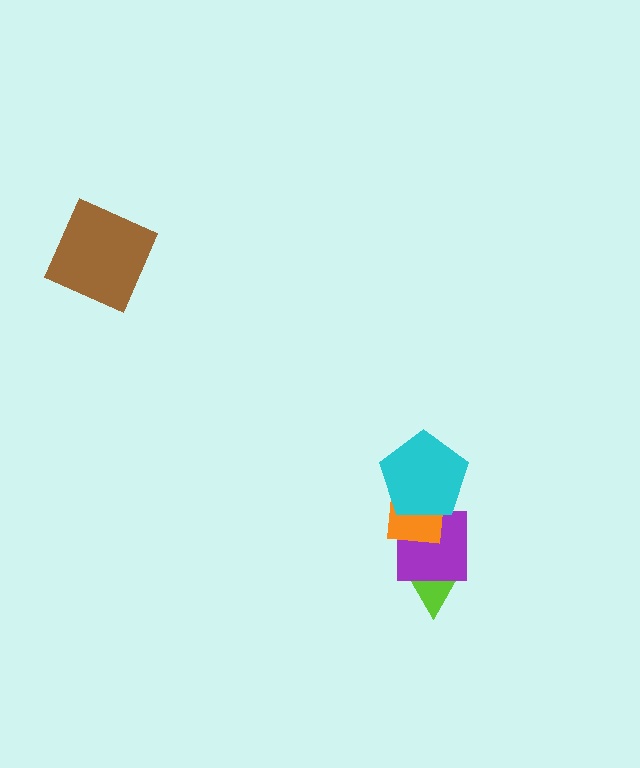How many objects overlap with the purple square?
3 objects overlap with the purple square.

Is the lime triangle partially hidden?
Yes, it is partially covered by another shape.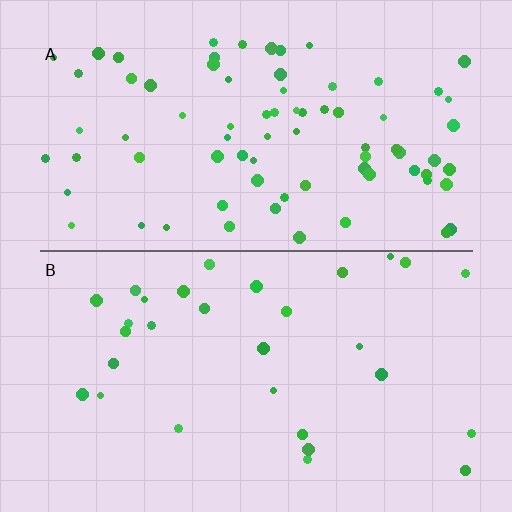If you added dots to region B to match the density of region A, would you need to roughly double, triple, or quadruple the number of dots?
Approximately triple.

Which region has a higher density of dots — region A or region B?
A (the top).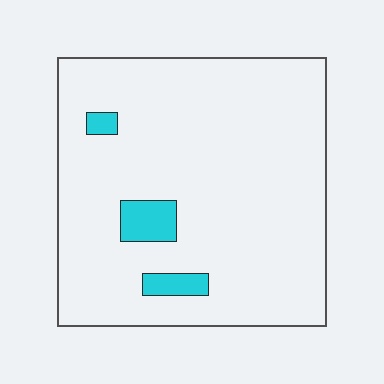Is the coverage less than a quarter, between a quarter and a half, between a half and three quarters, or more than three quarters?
Less than a quarter.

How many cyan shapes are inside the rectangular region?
3.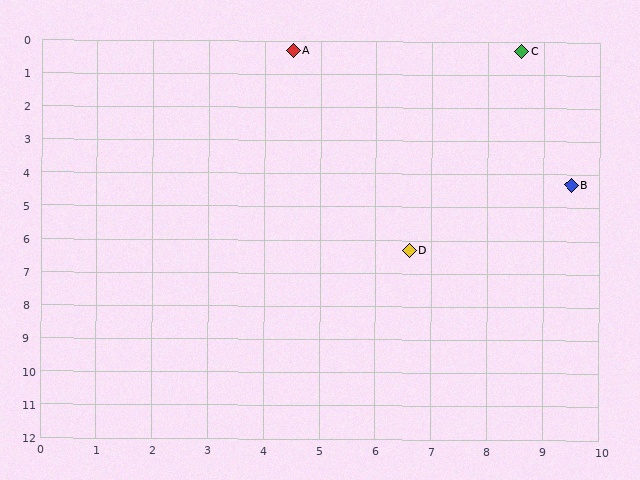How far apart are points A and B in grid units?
Points A and B are about 6.4 grid units apart.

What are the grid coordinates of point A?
Point A is at approximately (4.5, 0.3).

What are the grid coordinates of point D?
Point D is at approximately (6.6, 6.3).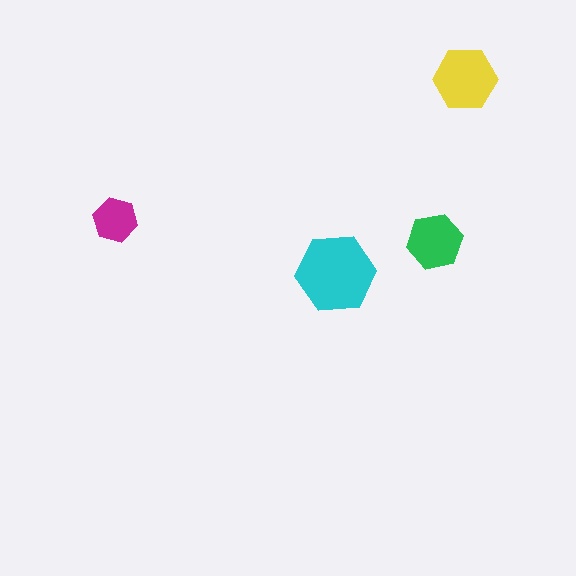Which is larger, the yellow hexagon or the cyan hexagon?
The cyan one.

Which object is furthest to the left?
The magenta hexagon is leftmost.